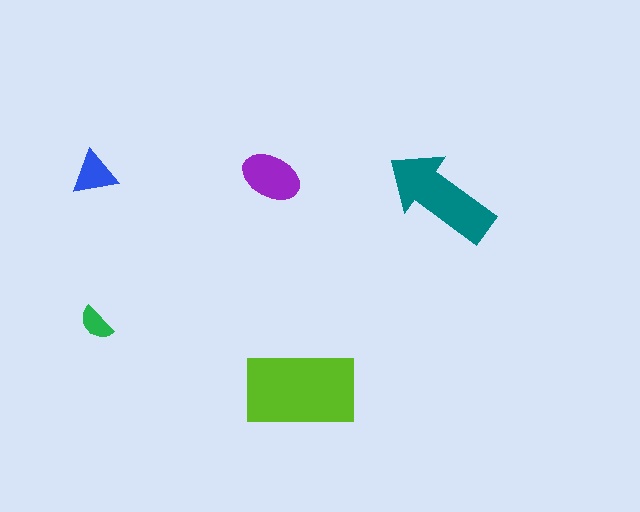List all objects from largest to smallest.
The lime rectangle, the teal arrow, the purple ellipse, the blue triangle, the green semicircle.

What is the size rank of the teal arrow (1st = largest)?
2nd.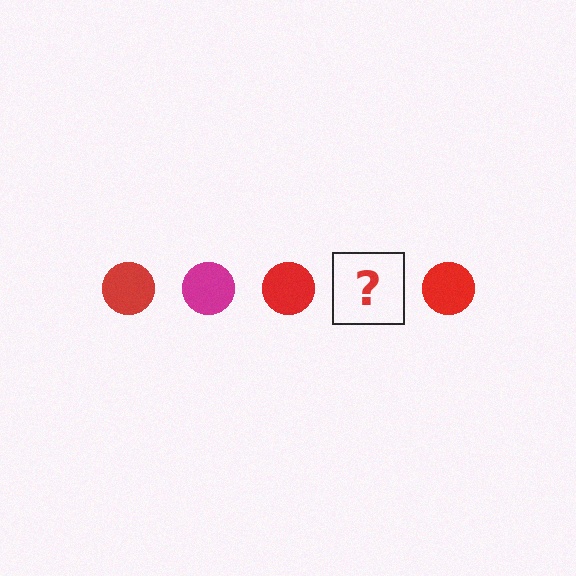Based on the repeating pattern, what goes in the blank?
The blank should be a magenta circle.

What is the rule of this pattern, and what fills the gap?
The rule is that the pattern cycles through red, magenta circles. The gap should be filled with a magenta circle.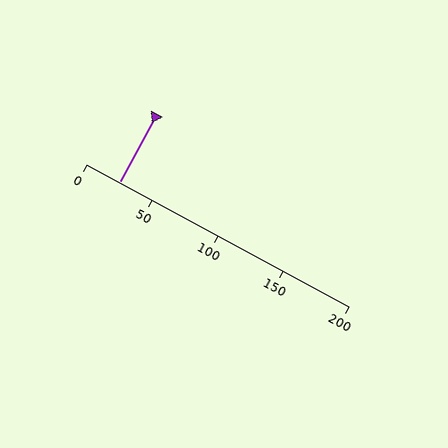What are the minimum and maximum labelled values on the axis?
The axis runs from 0 to 200.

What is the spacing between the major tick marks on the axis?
The major ticks are spaced 50 apart.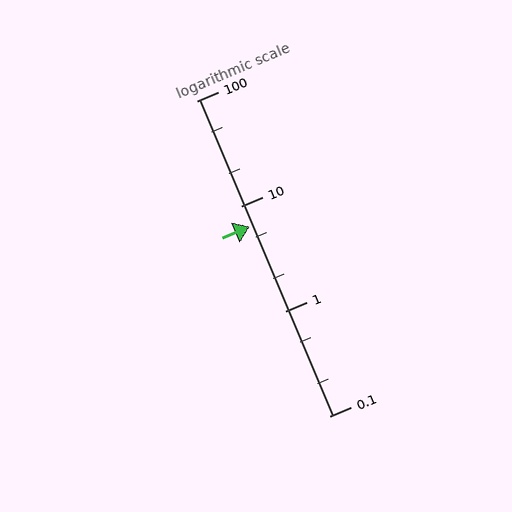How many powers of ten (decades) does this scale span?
The scale spans 3 decades, from 0.1 to 100.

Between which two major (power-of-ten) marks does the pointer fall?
The pointer is between 1 and 10.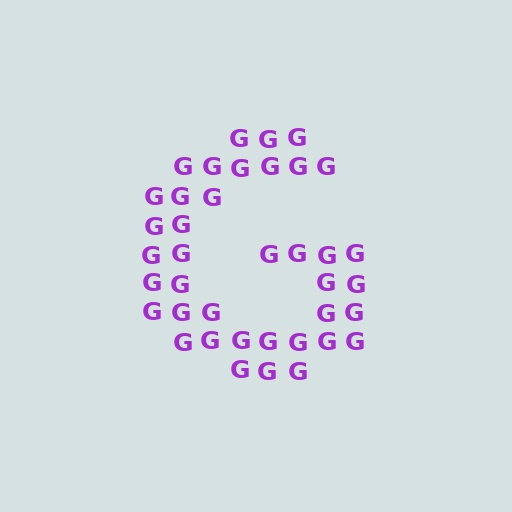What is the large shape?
The large shape is the letter G.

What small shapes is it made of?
It is made of small letter G's.